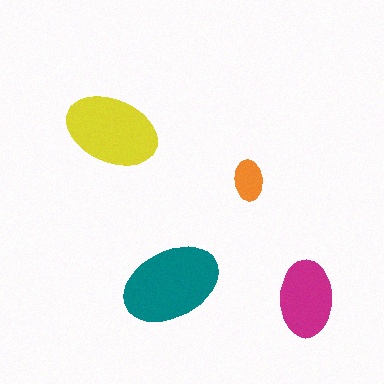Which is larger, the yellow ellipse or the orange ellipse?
The yellow one.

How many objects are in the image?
There are 4 objects in the image.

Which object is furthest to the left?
The yellow ellipse is leftmost.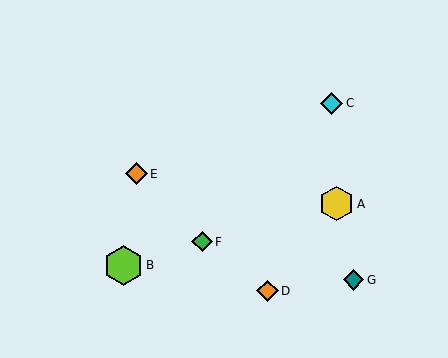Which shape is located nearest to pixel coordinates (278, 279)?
The orange diamond (labeled D) at (267, 291) is nearest to that location.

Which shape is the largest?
The lime hexagon (labeled B) is the largest.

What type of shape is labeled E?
Shape E is an orange diamond.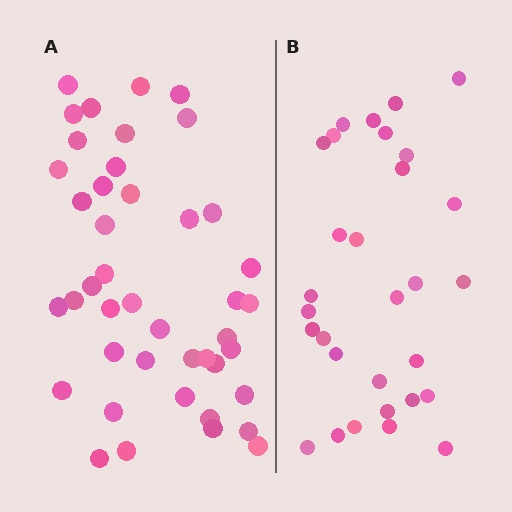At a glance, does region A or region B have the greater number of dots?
Region A (the left region) has more dots.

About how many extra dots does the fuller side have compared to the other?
Region A has approximately 15 more dots than region B.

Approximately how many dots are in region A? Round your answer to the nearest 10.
About 40 dots. (The exact count is 43, which rounds to 40.)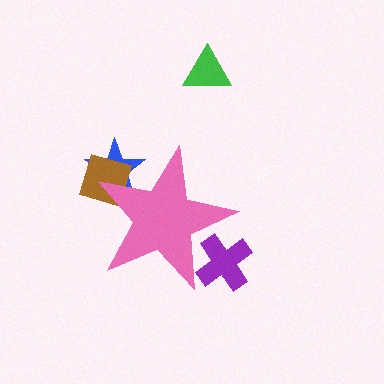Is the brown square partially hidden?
Yes, the brown square is partially hidden behind the pink star.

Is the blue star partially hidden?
Yes, the blue star is partially hidden behind the pink star.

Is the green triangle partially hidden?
No, the green triangle is fully visible.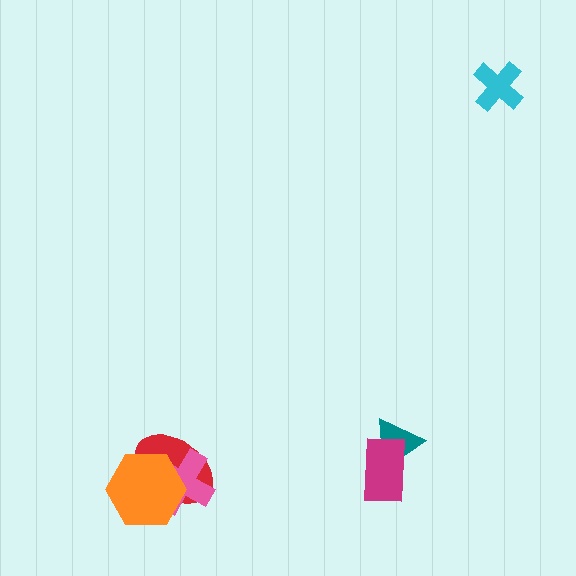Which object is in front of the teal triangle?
The magenta rectangle is in front of the teal triangle.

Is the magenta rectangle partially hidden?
No, no other shape covers it.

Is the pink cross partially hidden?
Yes, it is partially covered by another shape.